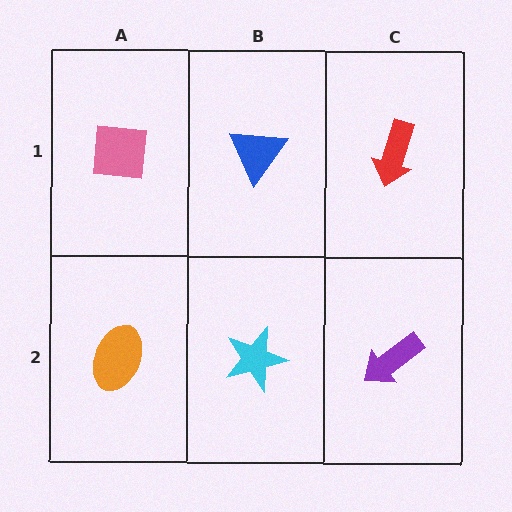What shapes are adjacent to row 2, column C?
A red arrow (row 1, column C), a cyan star (row 2, column B).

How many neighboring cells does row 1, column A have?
2.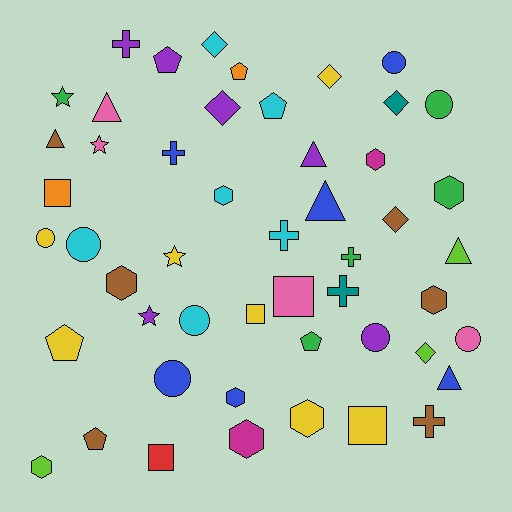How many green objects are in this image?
There are 5 green objects.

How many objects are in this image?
There are 50 objects.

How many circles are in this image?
There are 8 circles.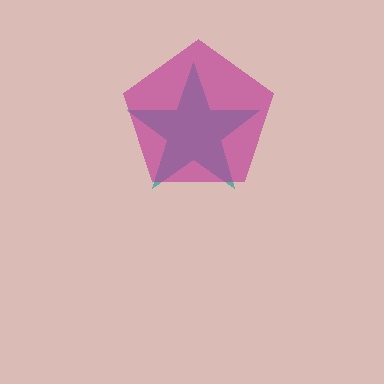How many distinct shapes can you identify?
There are 2 distinct shapes: a teal star, a magenta pentagon.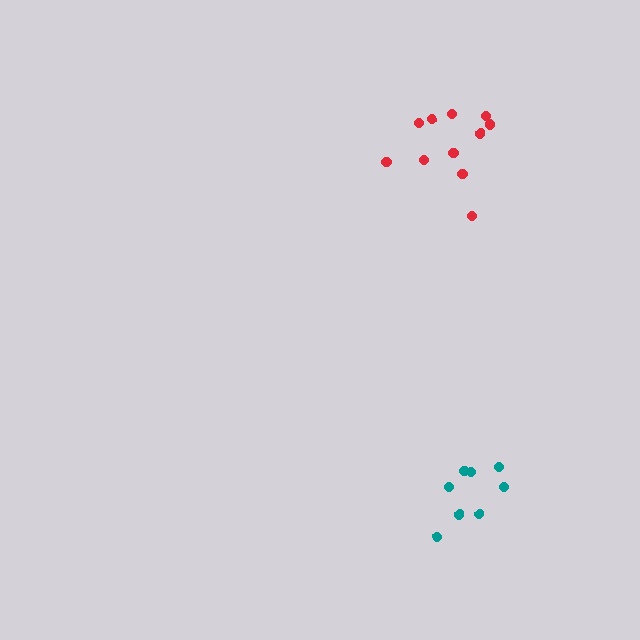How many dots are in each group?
Group 1: 8 dots, Group 2: 11 dots (19 total).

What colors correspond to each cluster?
The clusters are colored: teal, red.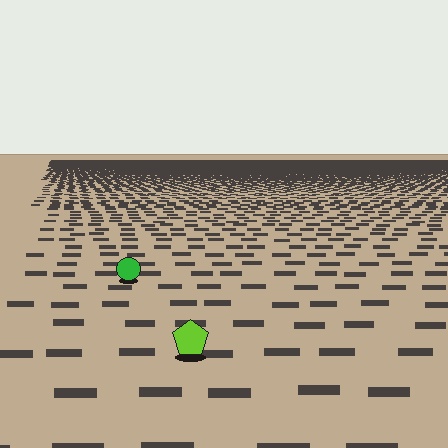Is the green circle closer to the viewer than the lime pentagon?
No. The lime pentagon is closer — you can tell from the texture gradient: the ground texture is coarser near it.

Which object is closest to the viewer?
The lime pentagon is closest. The texture marks near it are larger and more spread out.